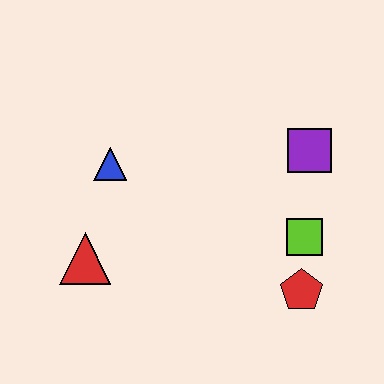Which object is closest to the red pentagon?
The lime square is closest to the red pentagon.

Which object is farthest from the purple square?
The red triangle is farthest from the purple square.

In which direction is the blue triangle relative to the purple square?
The blue triangle is to the left of the purple square.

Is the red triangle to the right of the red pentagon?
No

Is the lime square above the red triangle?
Yes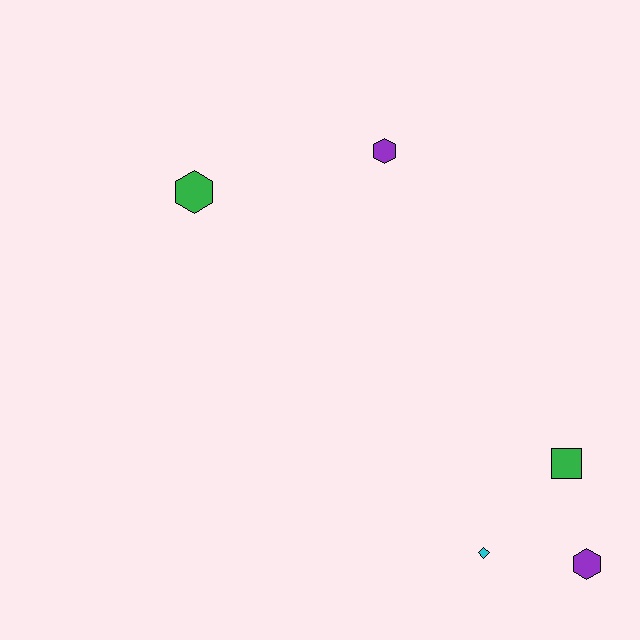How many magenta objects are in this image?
There are no magenta objects.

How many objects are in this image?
There are 5 objects.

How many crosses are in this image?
There are no crosses.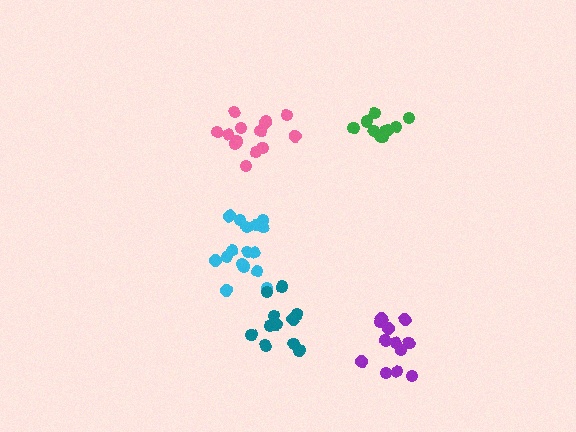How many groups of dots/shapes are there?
There are 5 groups.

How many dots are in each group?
Group 1: 17 dots, Group 2: 11 dots, Group 3: 12 dots, Group 4: 14 dots, Group 5: 11 dots (65 total).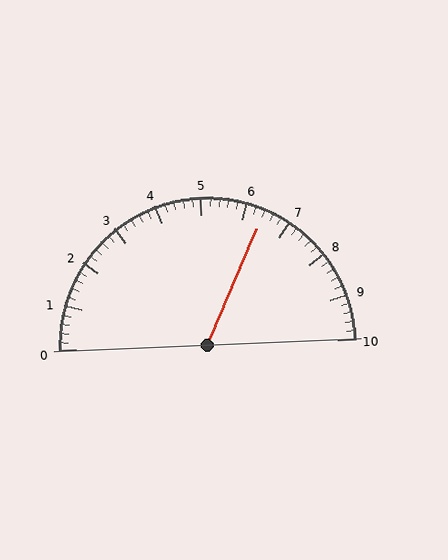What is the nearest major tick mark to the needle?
The nearest major tick mark is 6.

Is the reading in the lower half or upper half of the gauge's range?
The reading is in the upper half of the range (0 to 10).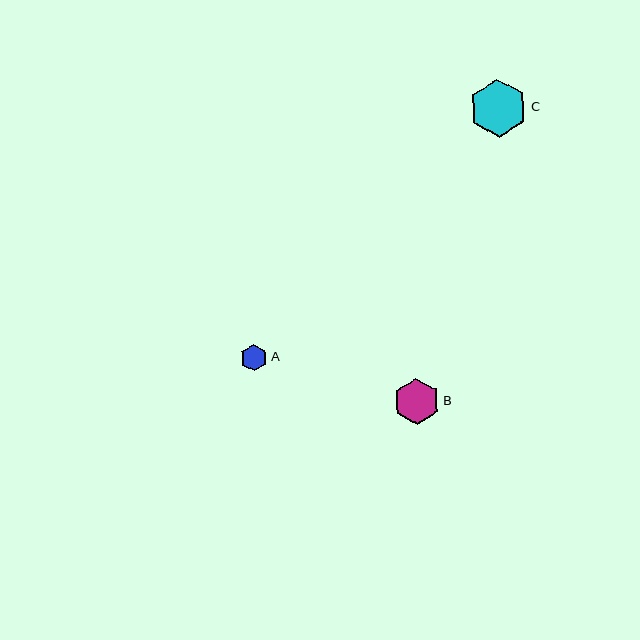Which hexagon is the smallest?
Hexagon A is the smallest with a size of approximately 27 pixels.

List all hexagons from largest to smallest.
From largest to smallest: C, B, A.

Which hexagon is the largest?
Hexagon C is the largest with a size of approximately 58 pixels.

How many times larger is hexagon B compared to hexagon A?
Hexagon B is approximately 1.7 times the size of hexagon A.